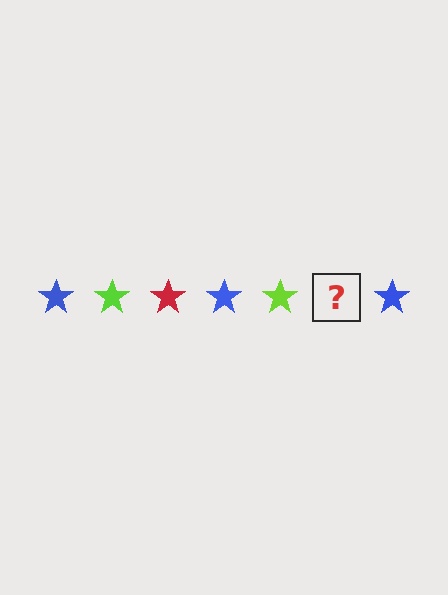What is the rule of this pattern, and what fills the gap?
The rule is that the pattern cycles through blue, lime, red stars. The gap should be filled with a red star.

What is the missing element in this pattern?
The missing element is a red star.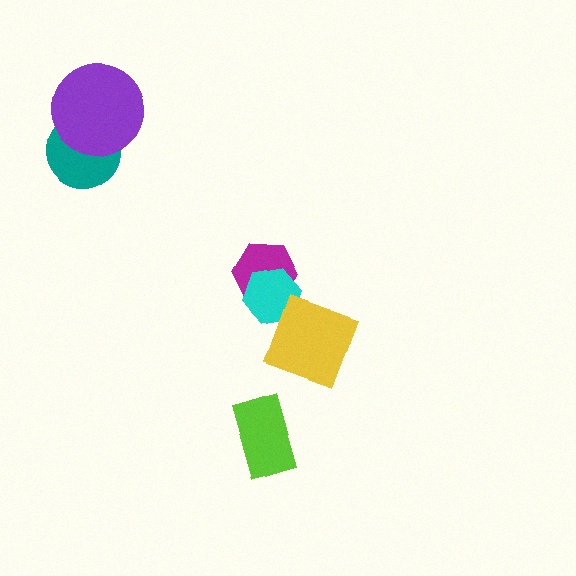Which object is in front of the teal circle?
The purple circle is in front of the teal circle.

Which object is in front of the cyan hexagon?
The yellow square is in front of the cyan hexagon.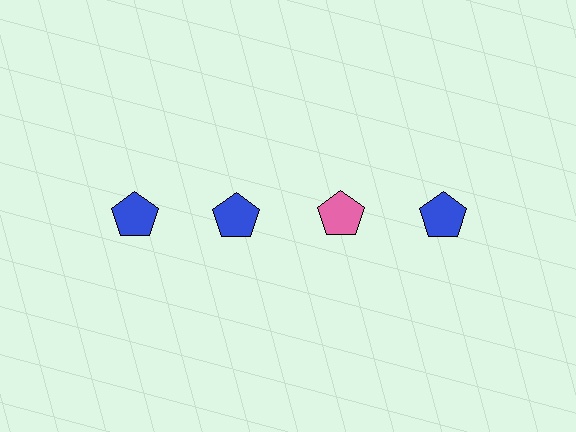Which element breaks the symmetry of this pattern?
The pink pentagon in the top row, center column breaks the symmetry. All other shapes are blue pentagons.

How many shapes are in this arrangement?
There are 4 shapes arranged in a grid pattern.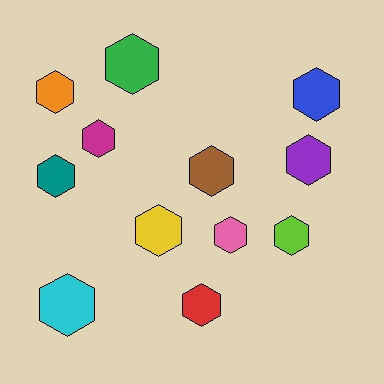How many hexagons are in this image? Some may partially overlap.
There are 12 hexagons.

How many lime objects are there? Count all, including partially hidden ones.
There is 1 lime object.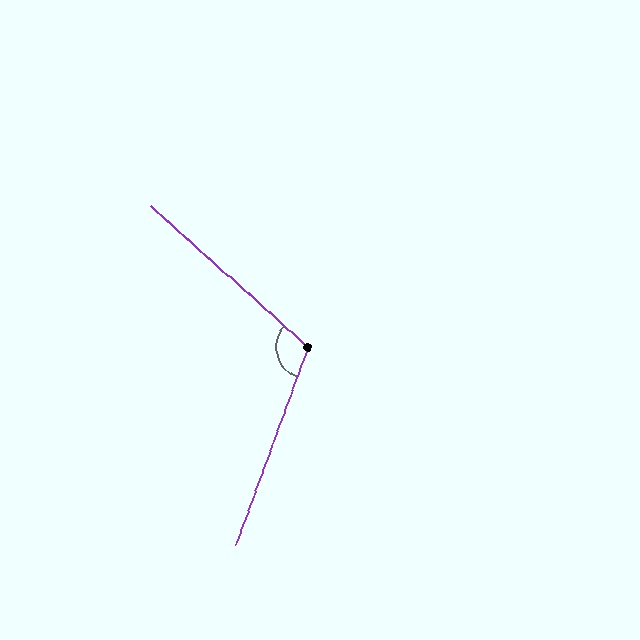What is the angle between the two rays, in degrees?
Approximately 112 degrees.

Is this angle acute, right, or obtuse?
It is obtuse.